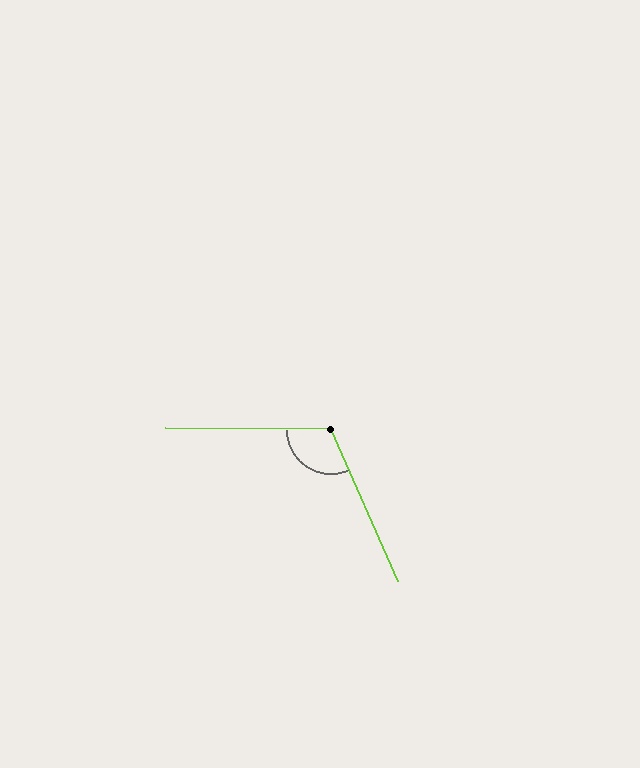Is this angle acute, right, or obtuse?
It is obtuse.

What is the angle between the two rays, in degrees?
Approximately 114 degrees.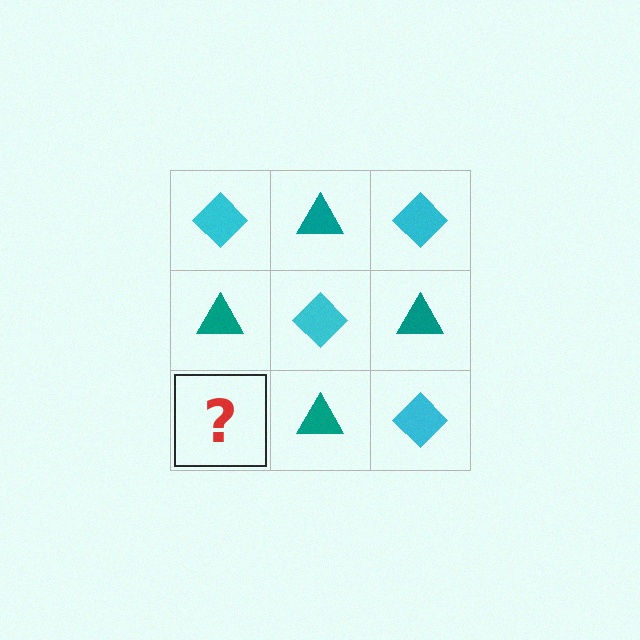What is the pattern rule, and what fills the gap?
The rule is that it alternates cyan diamond and teal triangle in a checkerboard pattern. The gap should be filled with a cyan diamond.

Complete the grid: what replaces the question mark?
The question mark should be replaced with a cyan diamond.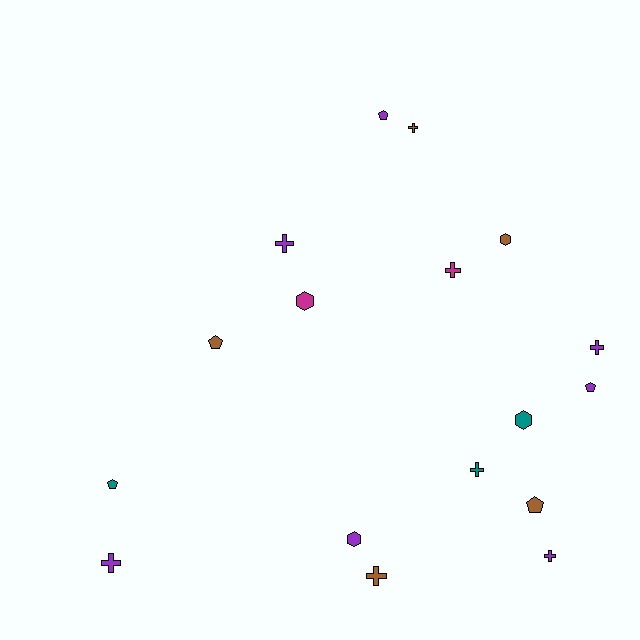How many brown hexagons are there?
There is 1 brown hexagon.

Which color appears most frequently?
Purple, with 7 objects.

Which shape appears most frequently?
Cross, with 8 objects.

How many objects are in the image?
There are 17 objects.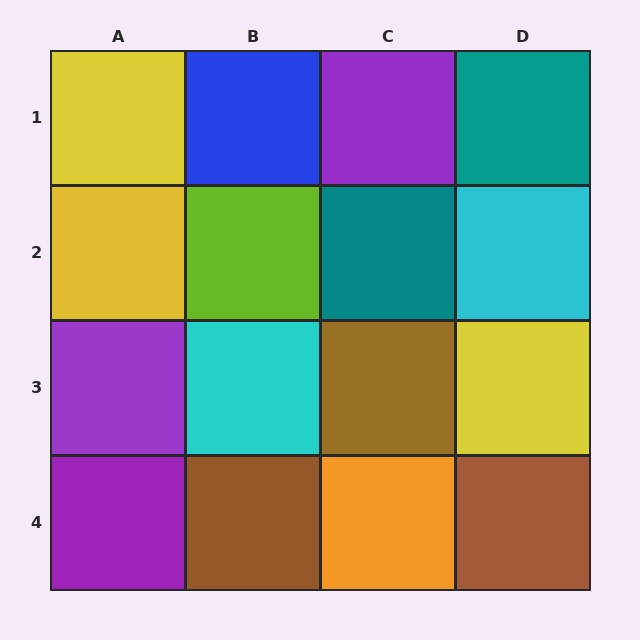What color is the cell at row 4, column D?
Brown.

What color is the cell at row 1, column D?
Teal.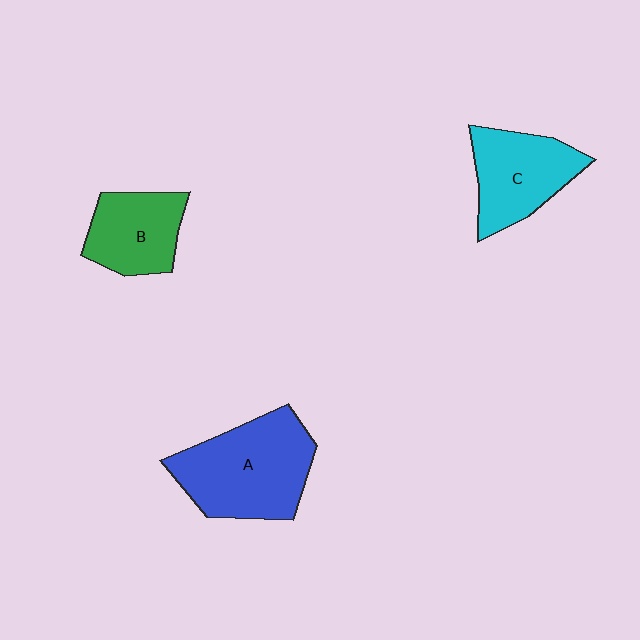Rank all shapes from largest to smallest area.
From largest to smallest: A (blue), C (cyan), B (green).